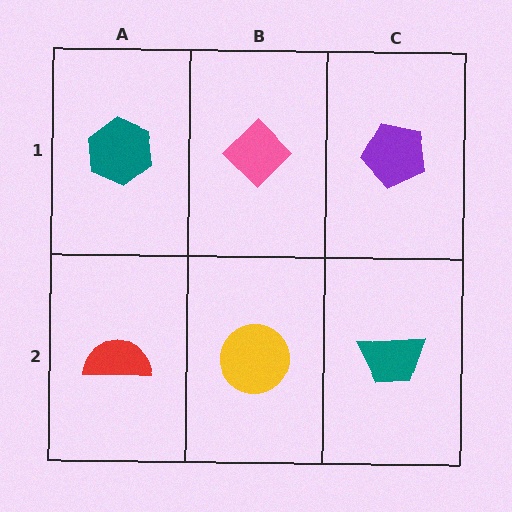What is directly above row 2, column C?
A purple pentagon.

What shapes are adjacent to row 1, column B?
A yellow circle (row 2, column B), a teal hexagon (row 1, column A), a purple pentagon (row 1, column C).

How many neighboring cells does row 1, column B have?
3.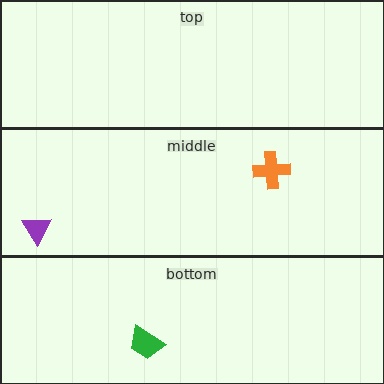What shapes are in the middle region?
The purple triangle, the orange cross.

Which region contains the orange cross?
The middle region.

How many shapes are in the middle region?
2.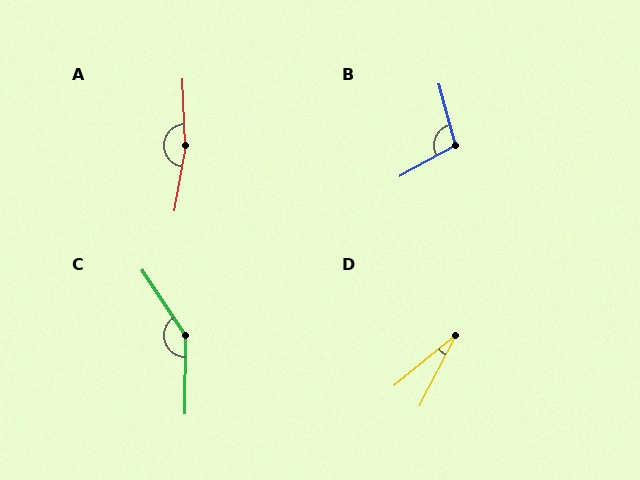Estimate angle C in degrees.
Approximately 146 degrees.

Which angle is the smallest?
D, at approximately 23 degrees.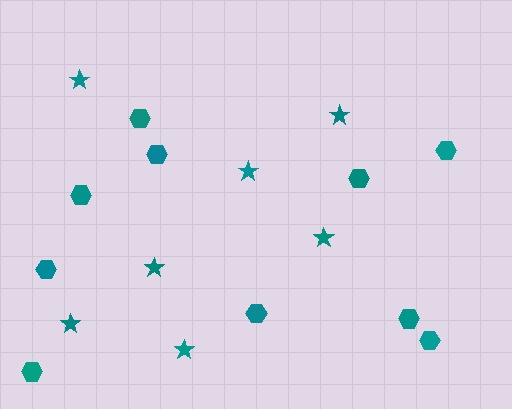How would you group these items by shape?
There are 2 groups: one group of hexagons (10) and one group of stars (7).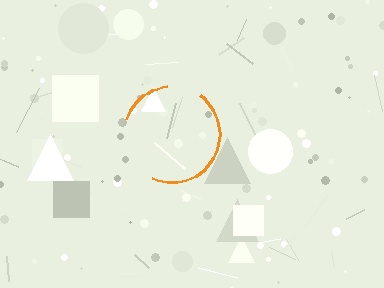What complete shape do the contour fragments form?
The contour fragments form a circle.